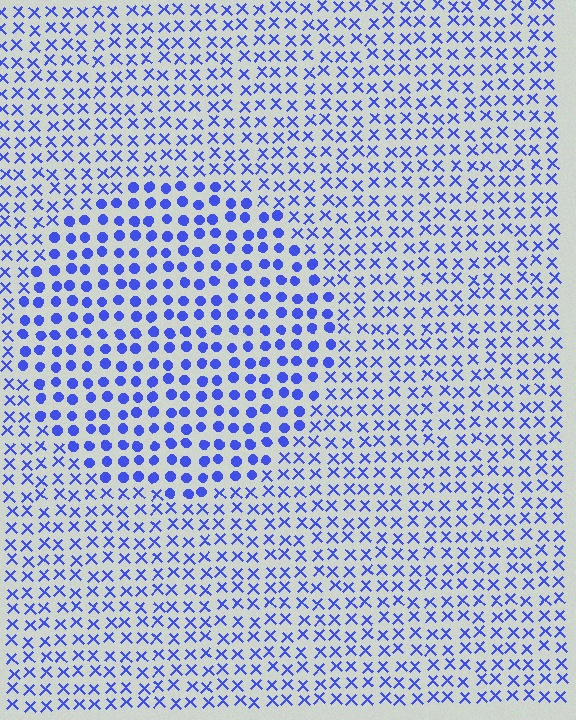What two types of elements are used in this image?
The image uses circles inside the circle region and X marks outside it.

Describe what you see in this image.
The image is filled with small blue elements arranged in a uniform grid. A circle-shaped region contains circles, while the surrounding area contains X marks. The boundary is defined purely by the change in element shape.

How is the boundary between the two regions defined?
The boundary is defined by a change in element shape: circles inside vs. X marks outside. All elements share the same color and spacing.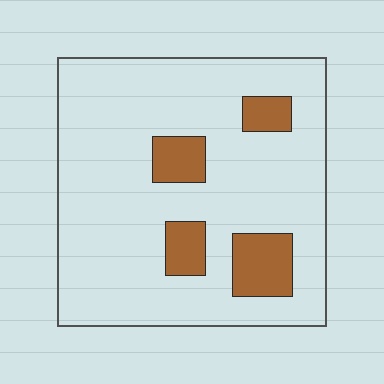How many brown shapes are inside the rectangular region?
4.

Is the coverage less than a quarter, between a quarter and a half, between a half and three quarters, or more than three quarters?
Less than a quarter.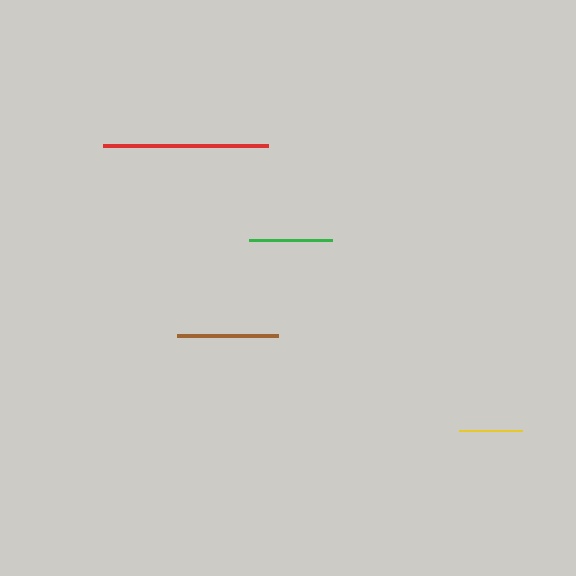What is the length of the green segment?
The green segment is approximately 83 pixels long.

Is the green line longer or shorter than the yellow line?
The green line is longer than the yellow line.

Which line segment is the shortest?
The yellow line is the shortest at approximately 63 pixels.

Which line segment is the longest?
The red line is the longest at approximately 165 pixels.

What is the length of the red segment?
The red segment is approximately 165 pixels long.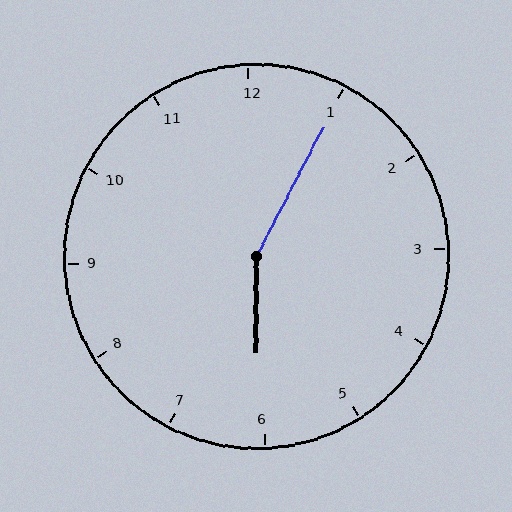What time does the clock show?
6:05.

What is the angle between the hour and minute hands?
Approximately 152 degrees.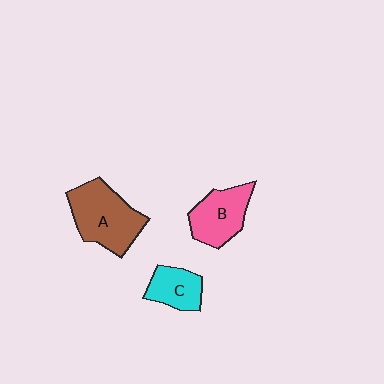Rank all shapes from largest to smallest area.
From largest to smallest: A (brown), B (pink), C (cyan).